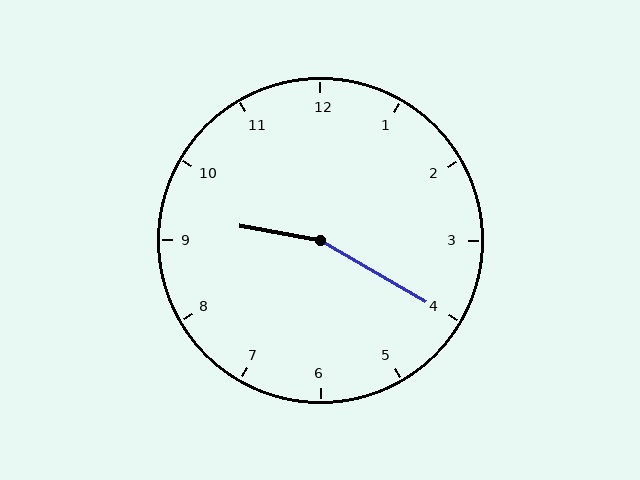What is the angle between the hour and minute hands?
Approximately 160 degrees.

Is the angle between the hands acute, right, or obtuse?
It is obtuse.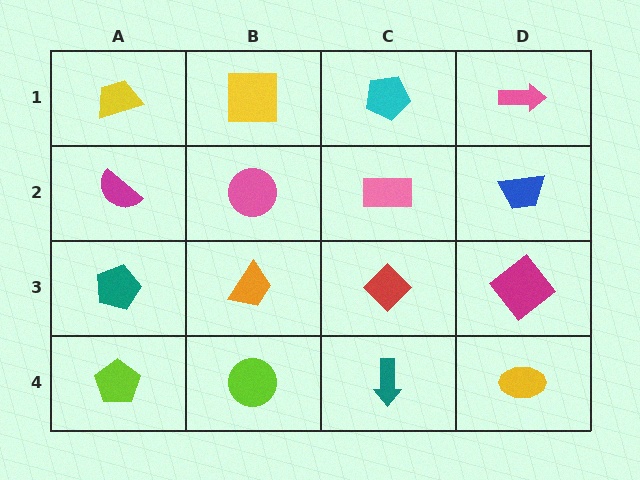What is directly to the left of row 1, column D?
A cyan pentagon.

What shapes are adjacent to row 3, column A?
A magenta semicircle (row 2, column A), a lime pentagon (row 4, column A), an orange trapezoid (row 3, column B).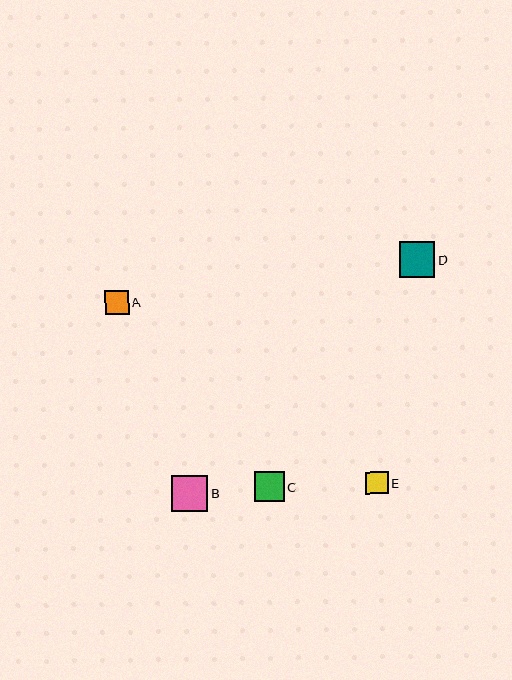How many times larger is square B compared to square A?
Square B is approximately 1.5 times the size of square A.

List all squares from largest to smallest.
From largest to smallest: B, D, C, A, E.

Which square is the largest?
Square B is the largest with a size of approximately 36 pixels.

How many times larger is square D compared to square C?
Square D is approximately 1.2 times the size of square C.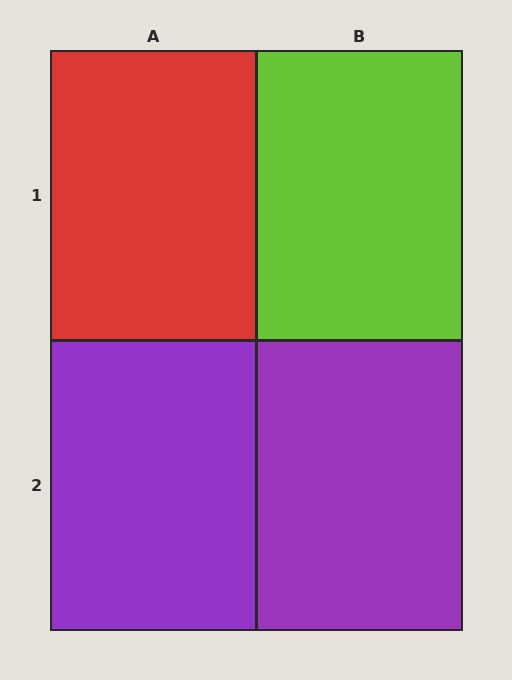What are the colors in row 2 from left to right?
Purple, purple.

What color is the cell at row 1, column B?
Lime.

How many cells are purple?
2 cells are purple.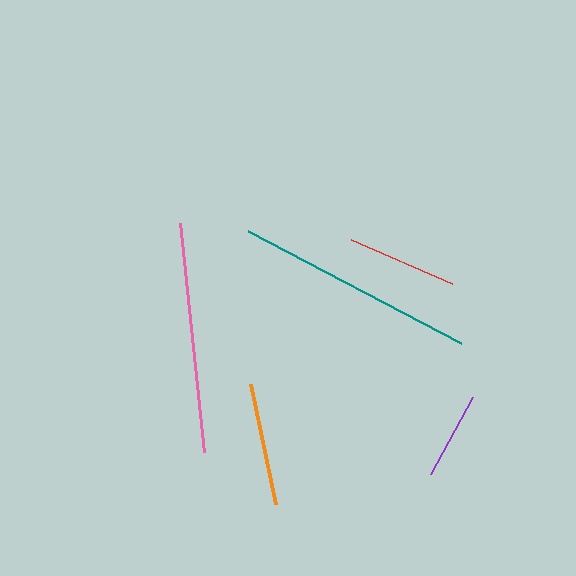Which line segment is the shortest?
The purple line is the shortest at approximately 87 pixels.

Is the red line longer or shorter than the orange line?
The orange line is longer than the red line.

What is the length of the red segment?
The red segment is approximately 110 pixels long.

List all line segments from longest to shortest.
From longest to shortest: teal, pink, orange, red, purple.